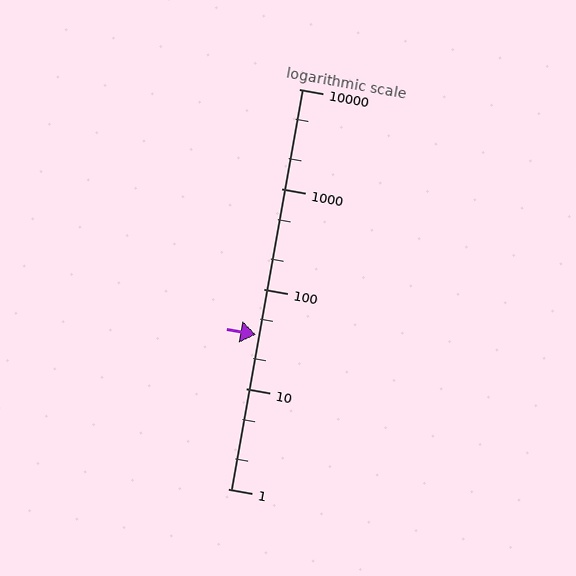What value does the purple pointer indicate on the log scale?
The pointer indicates approximately 35.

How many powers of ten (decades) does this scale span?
The scale spans 4 decades, from 1 to 10000.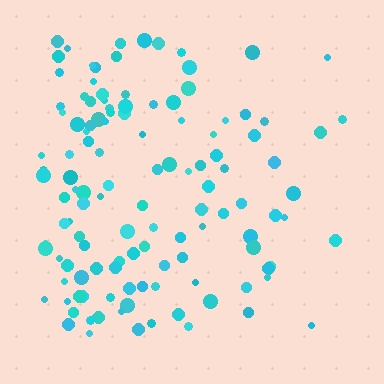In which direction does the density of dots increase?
From right to left, with the left side densest.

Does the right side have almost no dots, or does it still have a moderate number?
Still a moderate number, just noticeably fewer than the left.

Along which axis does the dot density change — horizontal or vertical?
Horizontal.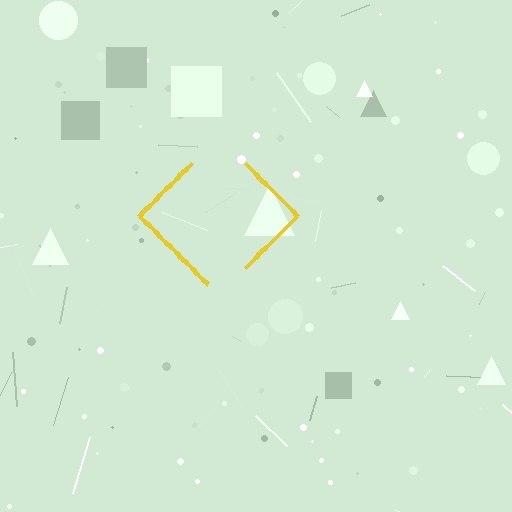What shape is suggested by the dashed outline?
The dashed outline suggests a diamond.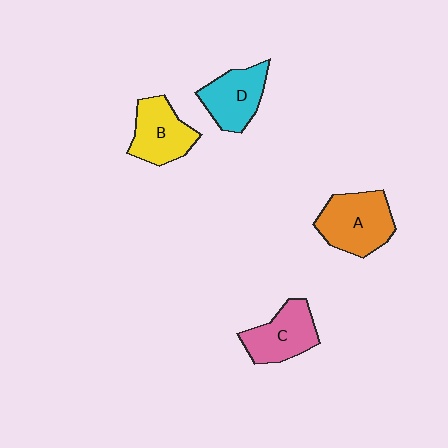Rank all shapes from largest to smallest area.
From largest to smallest: A (orange), C (pink), B (yellow), D (cyan).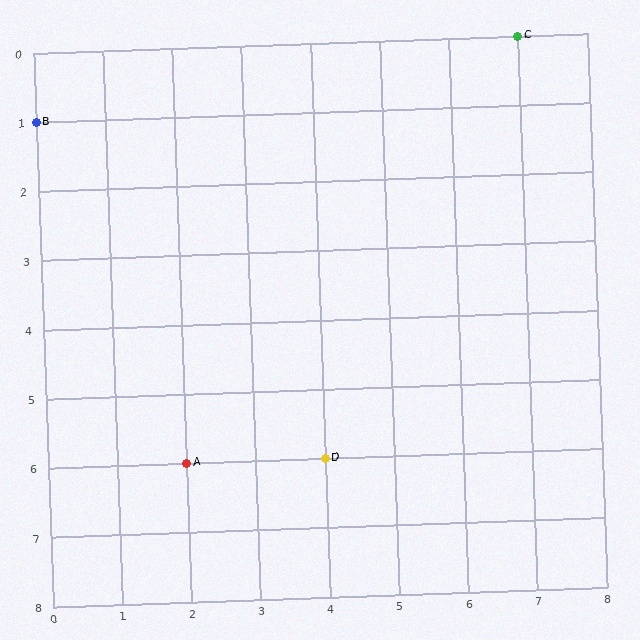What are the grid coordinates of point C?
Point C is at grid coordinates (7, 0).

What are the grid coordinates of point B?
Point B is at grid coordinates (0, 1).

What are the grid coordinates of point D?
Point D is at grid coordinates (4, 6).